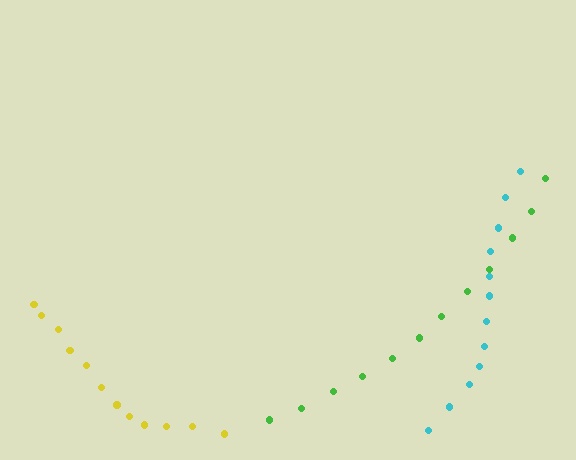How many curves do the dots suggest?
There are 3 distinct paths.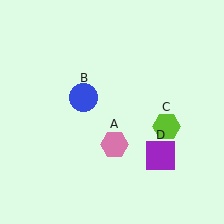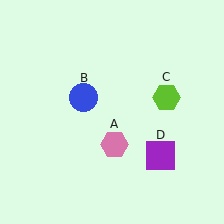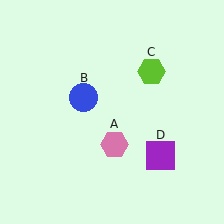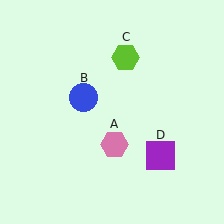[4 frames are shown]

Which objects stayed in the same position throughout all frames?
Pink hexagon (object A) and blue circle (object B) and purple square (object D) remained stationary.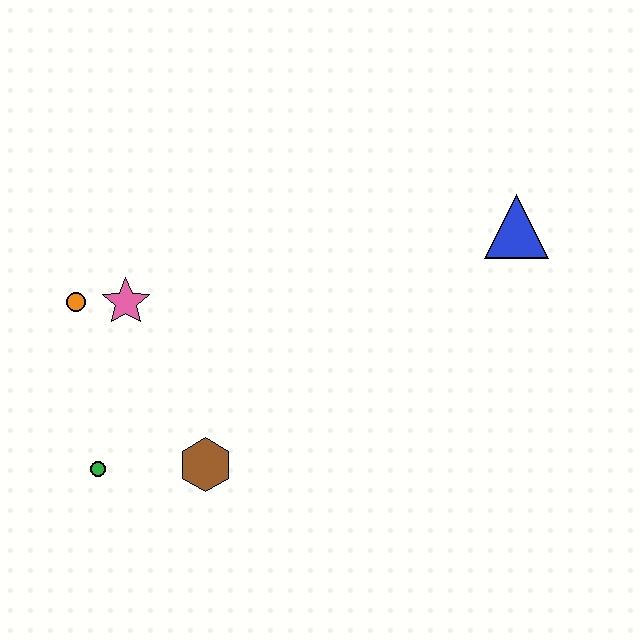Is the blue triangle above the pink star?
Yes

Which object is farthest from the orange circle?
The blue triangle is farthest from the orange circle.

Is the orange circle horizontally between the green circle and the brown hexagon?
No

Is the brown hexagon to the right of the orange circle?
Yes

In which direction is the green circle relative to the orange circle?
The green circle is below the orange circle.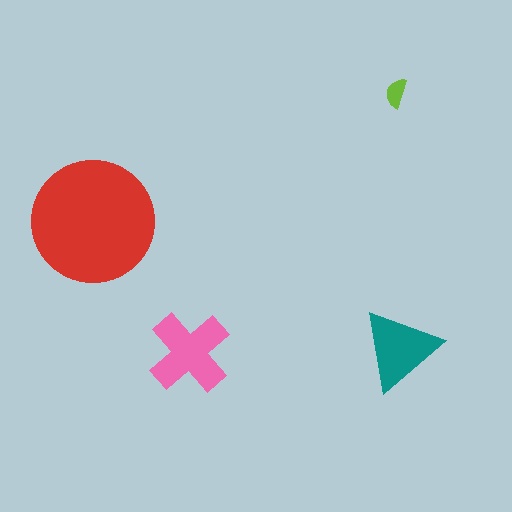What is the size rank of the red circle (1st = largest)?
1st.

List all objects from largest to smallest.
The red circle, the pink cross, the teal triangle, the lime semicircle.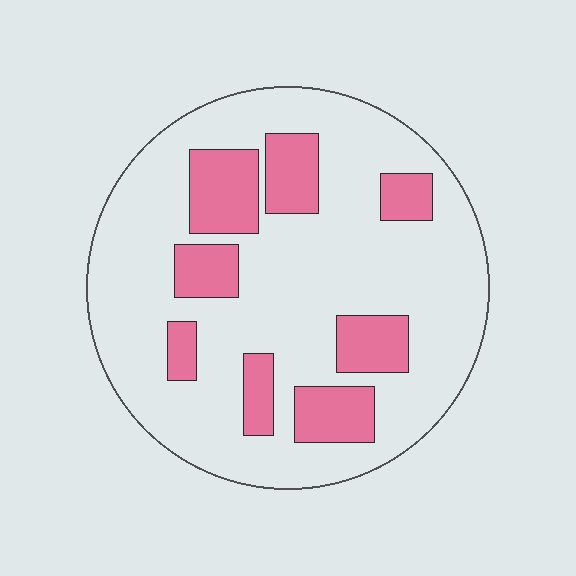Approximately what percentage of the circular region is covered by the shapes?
Approximately 25%.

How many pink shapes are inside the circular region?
8.